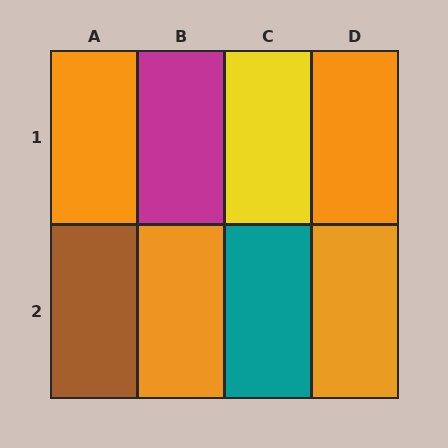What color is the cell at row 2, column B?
Orange.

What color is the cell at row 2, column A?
Brown.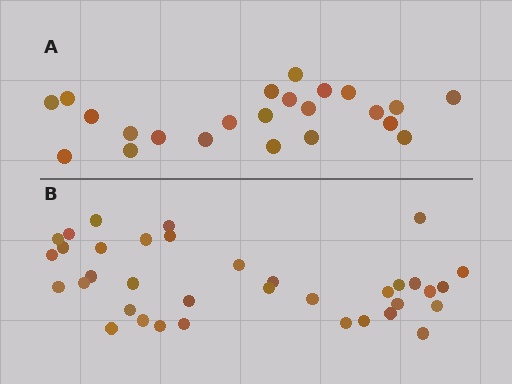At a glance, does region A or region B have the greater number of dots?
Region B (the bottom region) has more dots.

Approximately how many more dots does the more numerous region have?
Region B has approximately 15 more dots than region A.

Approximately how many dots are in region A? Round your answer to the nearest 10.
About 20 dots. (The exact count is 23, which rounds to 20.)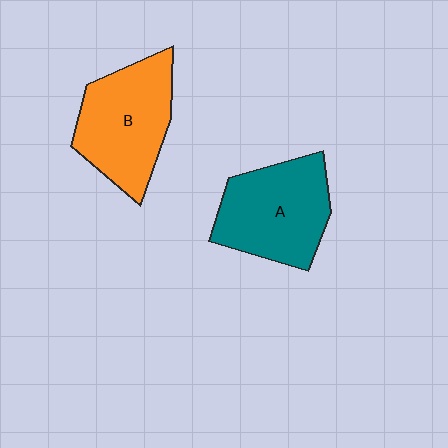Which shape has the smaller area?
Shape A (teal).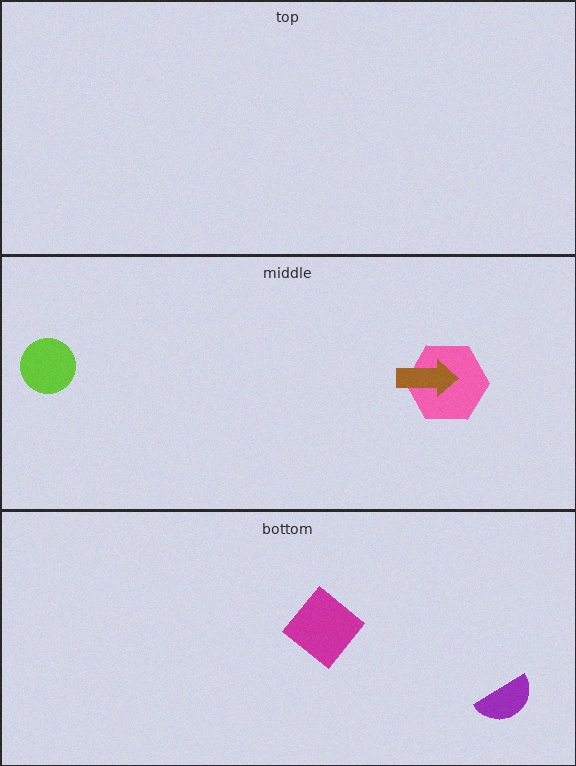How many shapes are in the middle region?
3.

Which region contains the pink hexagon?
The middle region.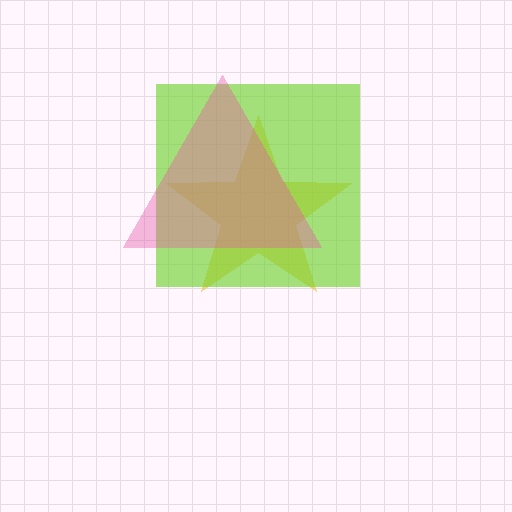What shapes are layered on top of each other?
The layered shapes are: a yellow star, a lime square, a pink triangle.